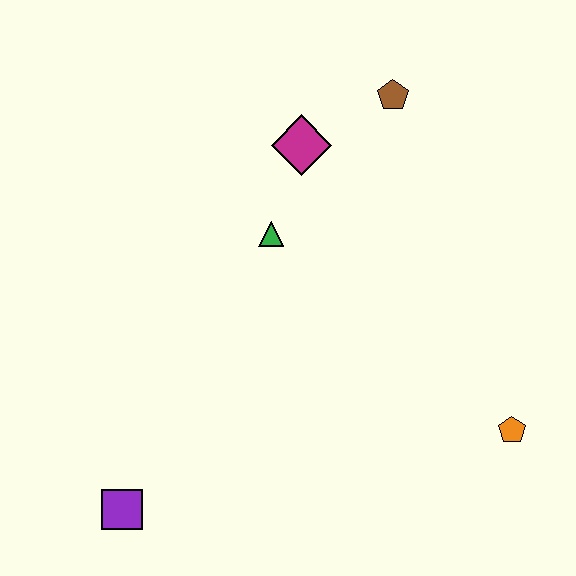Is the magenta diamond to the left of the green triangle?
No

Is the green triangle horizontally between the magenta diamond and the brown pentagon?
No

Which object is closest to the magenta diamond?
The green triangle is closest to the magenta diamond.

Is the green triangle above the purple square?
Yes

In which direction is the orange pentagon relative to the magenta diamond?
The orange pentagon is below the magenta diamond.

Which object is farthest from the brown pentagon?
The purple square is farthest from the brown pentagon.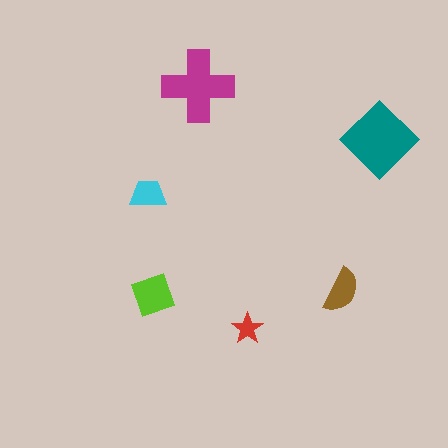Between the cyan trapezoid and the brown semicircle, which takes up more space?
The brown semicircle.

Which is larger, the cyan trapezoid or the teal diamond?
The teal diamond.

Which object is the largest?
The teal diamond.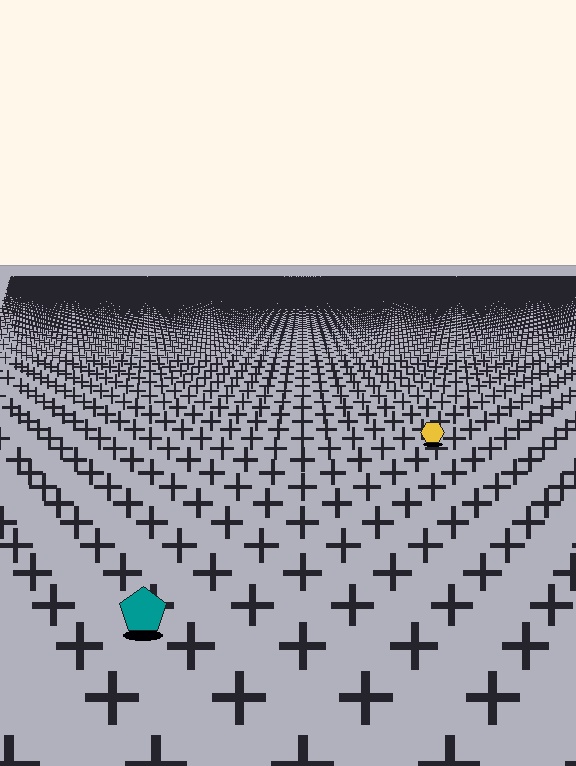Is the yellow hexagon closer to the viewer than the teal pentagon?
No. The teal pentagon is closer — you can tell from the texture gradient: the ground texture is coarser near it.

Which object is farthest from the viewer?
The yellow hexagon is farthest from the viewer. It appears smaller and the ground texture around it is denser.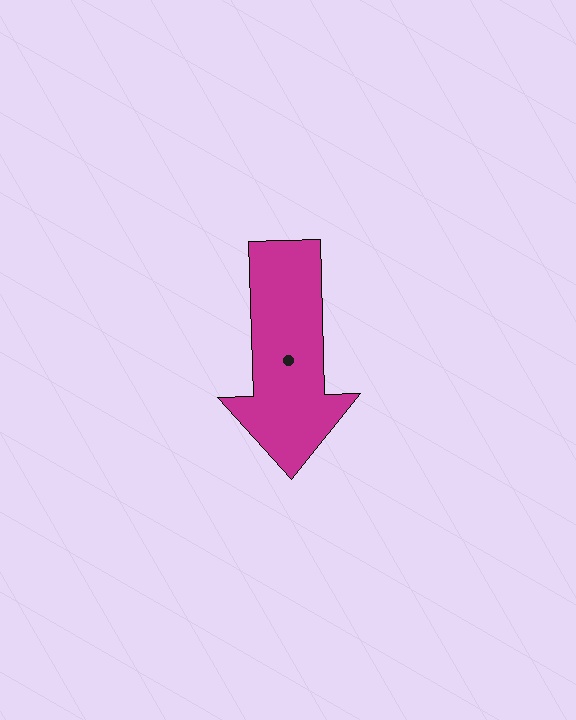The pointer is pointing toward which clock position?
Roughly 6 o'clock.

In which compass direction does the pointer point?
South.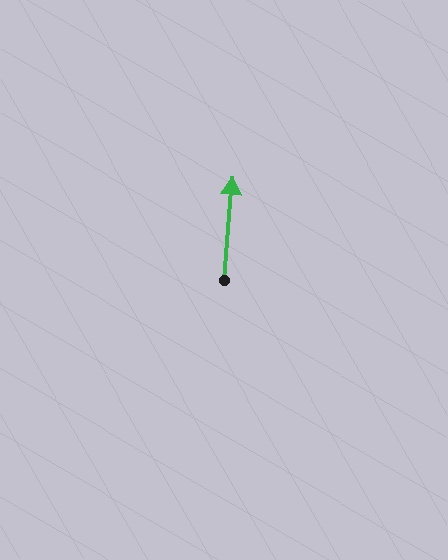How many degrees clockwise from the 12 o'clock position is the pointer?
Approximately 5 degrees.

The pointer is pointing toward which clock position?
Roughly 12 o'clock.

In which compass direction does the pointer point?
North.